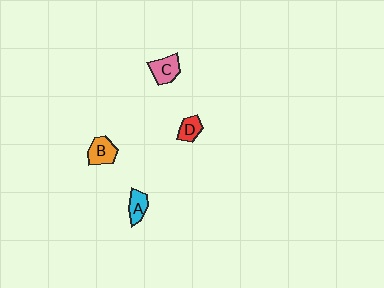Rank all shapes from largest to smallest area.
From largest to smallest: C (pink), B (orange), A (cyan), D (red).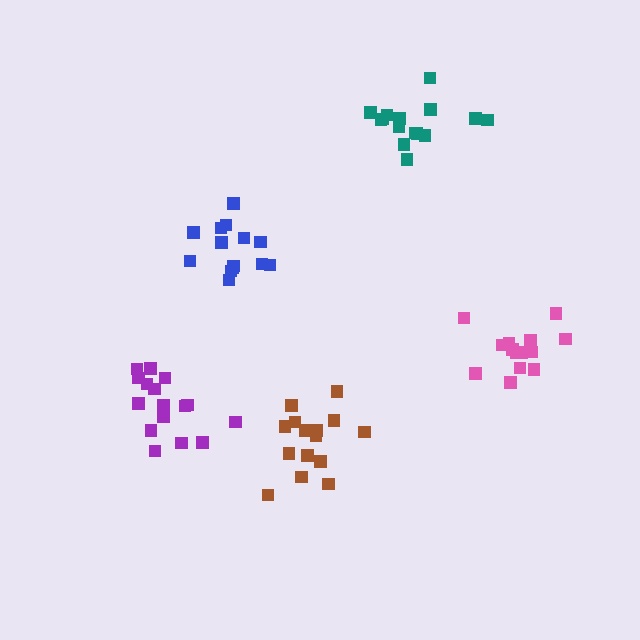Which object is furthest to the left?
The purple cluster is leftmost.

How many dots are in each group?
Group 1: 14 dots, Group 2: 14 dots, Group 3: 15 dots, Group 4: 15 dots, Group 5: 16 dots (74 total).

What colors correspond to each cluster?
The clusters are colored: pink, blue, teal, brown, purple.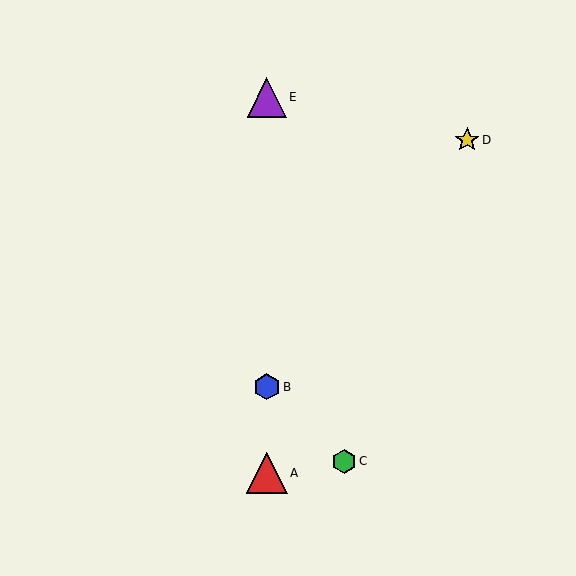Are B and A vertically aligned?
Yes, both are at x≈267.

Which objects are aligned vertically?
Objects A, B, E are aligned vertically.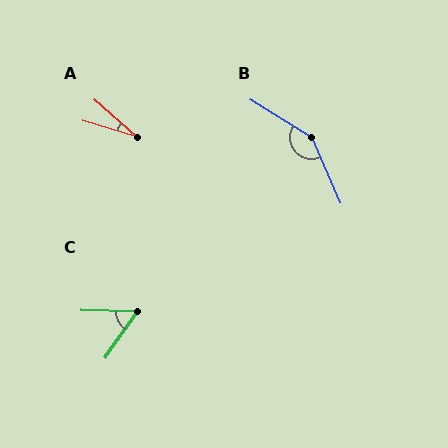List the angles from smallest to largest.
A (24°), C (56°), B (145°).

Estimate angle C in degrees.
Approximately 56 degrees.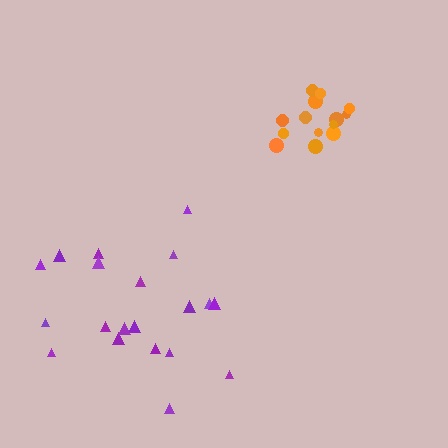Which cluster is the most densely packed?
Orange.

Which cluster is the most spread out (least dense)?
Purple.